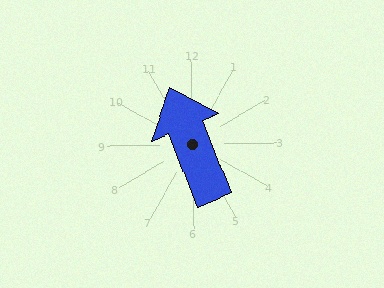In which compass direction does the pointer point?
North.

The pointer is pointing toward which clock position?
Roughly 11 o'clock.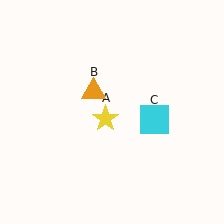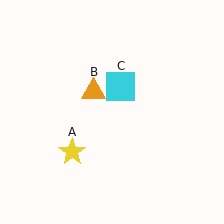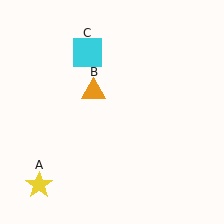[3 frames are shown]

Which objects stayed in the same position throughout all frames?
Orange triangle (object B) remained stationary.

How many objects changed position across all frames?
2 objects changed position: yellow star (object A), cyan square (object C).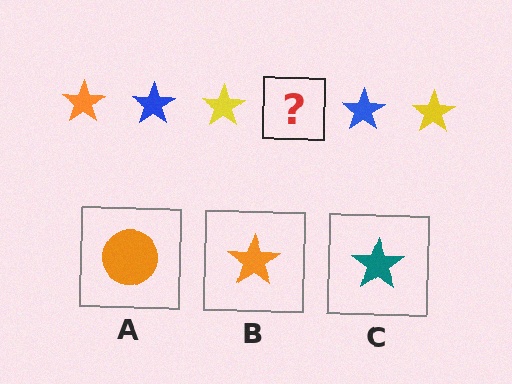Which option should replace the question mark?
Option B.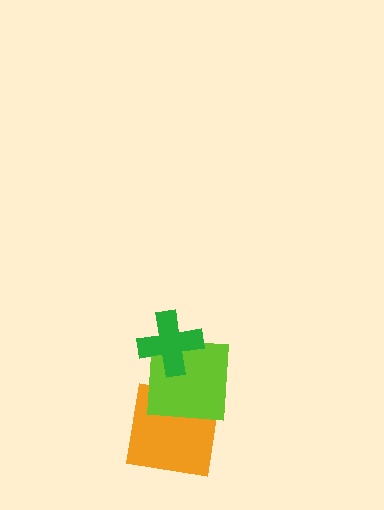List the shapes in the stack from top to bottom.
From top to bottom: the green cross, the lime square, the orange square.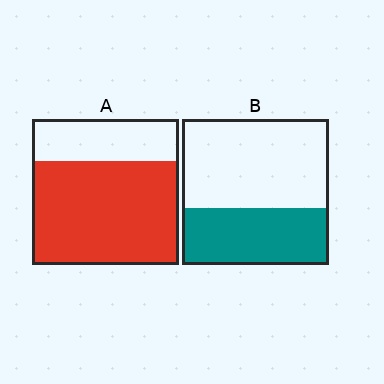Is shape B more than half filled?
No.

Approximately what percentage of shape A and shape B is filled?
A is approximately 70% and B is approximately 40%.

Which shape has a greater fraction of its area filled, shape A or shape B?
Shape A.